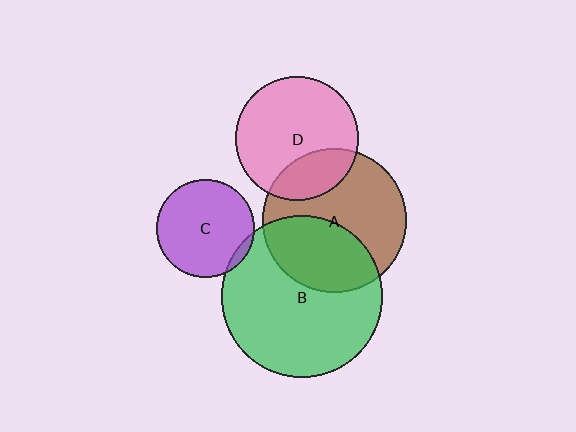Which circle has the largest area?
Circle B (green).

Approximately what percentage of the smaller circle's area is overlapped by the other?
Approximately 25%.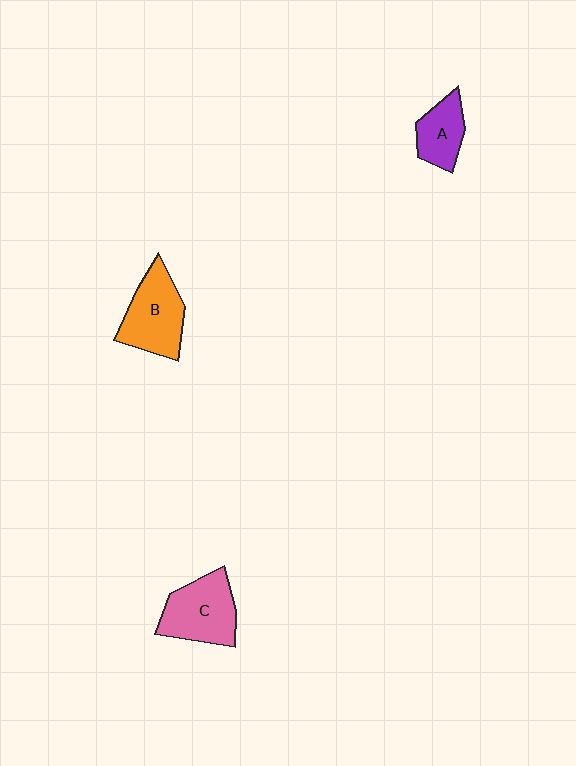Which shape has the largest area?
Shape B (orange).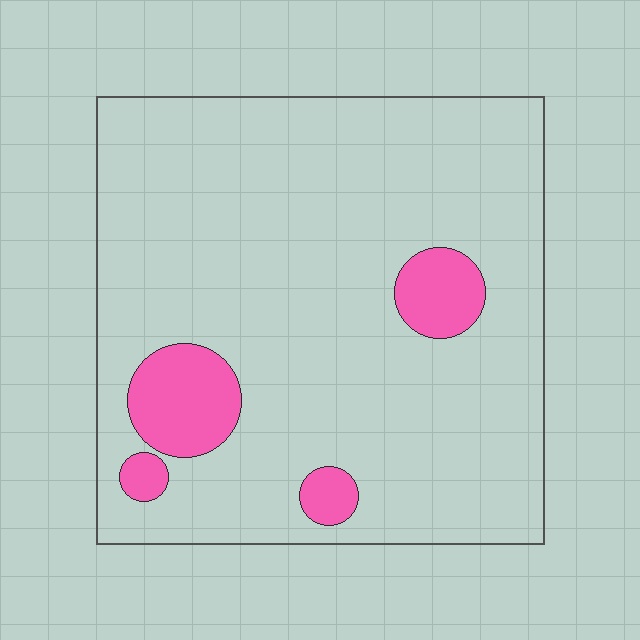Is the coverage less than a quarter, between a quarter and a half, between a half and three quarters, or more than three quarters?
Less than a quarter.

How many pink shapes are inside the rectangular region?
4.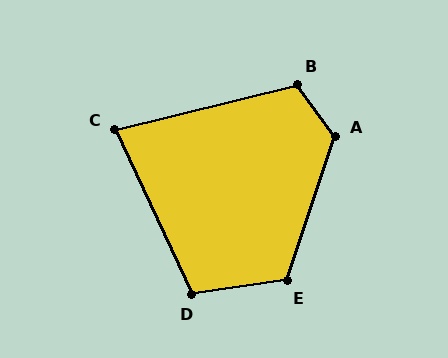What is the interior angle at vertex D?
Approximately 107 degrees (obtuse).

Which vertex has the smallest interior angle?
C, at approximately 79 degrees.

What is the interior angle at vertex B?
Approximately 113 degrees (obtuse).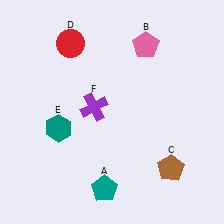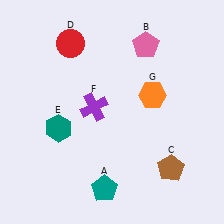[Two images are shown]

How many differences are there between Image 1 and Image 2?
There is 1 difference between the two images.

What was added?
An orange hexagon (G) was added in Image 2.